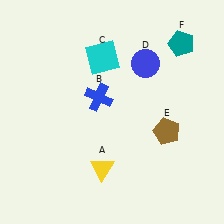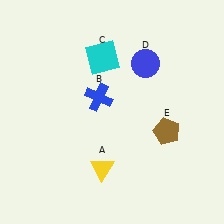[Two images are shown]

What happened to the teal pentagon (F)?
The teal pentagon (F) was removed in Image 2. It was in the top-right area of Image 1.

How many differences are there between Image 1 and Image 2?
There is 1 difference between the two images.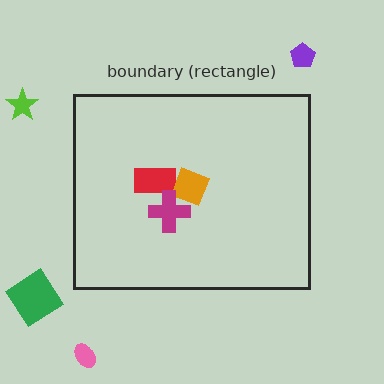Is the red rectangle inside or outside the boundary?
Inside.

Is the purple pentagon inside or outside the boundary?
Outside.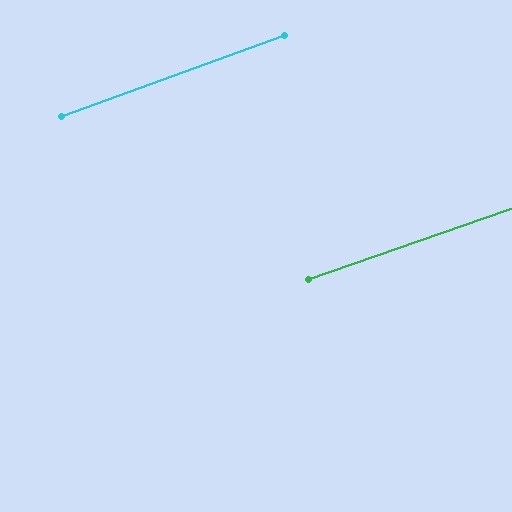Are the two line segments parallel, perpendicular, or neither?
Parallel — their directions differ by only 0.6°.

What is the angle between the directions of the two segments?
Approximately 1 degree.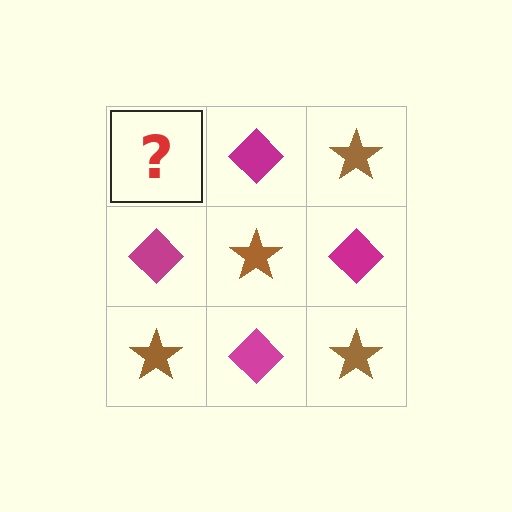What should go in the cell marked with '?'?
The missing cell should contain a brown star.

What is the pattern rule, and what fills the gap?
The rule is that it alternates brown star and magenta diamond in a checkerboard pattern. The gap should be filled with a brown star.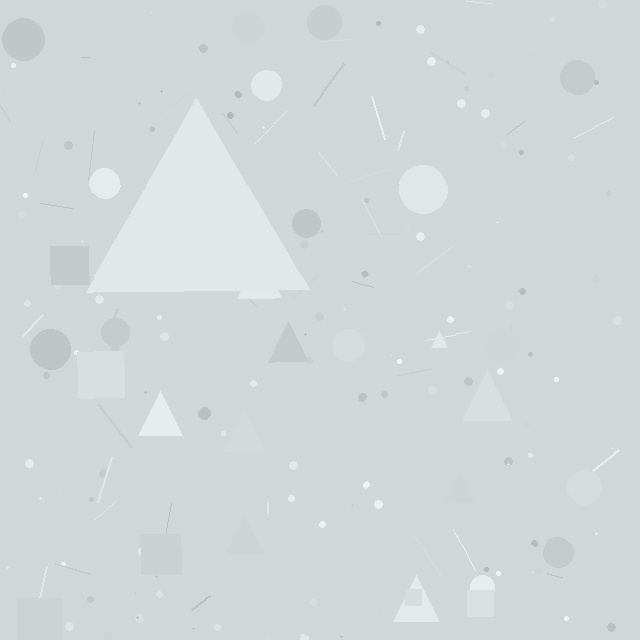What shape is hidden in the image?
A triangle is hidden in the image.